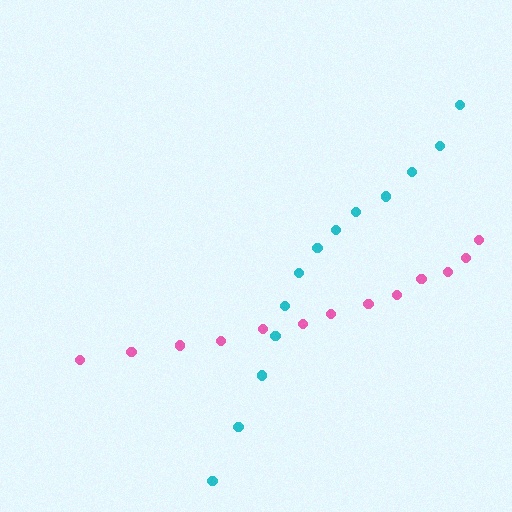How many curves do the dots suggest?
There are 2 distinct paths.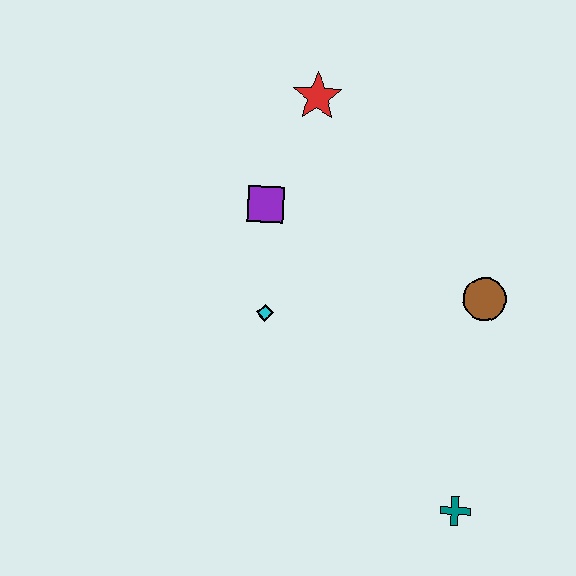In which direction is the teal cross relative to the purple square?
The teal cross is below the purple square.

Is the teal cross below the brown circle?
Yes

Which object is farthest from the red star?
The teal cross is farthest from the red star.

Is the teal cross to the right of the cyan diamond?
Yes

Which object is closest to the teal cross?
The brown circle is closest to the teal cross.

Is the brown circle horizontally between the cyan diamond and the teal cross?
No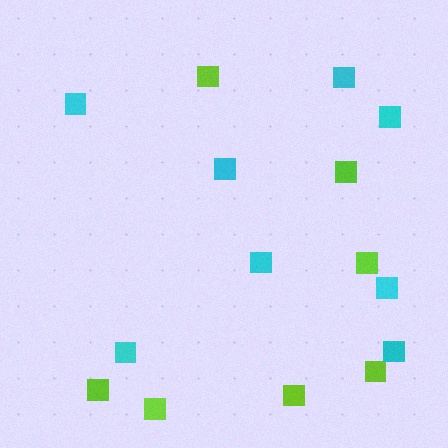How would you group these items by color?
There are 2 groups: one group of lime squares (7) and one group of cyan squares (8).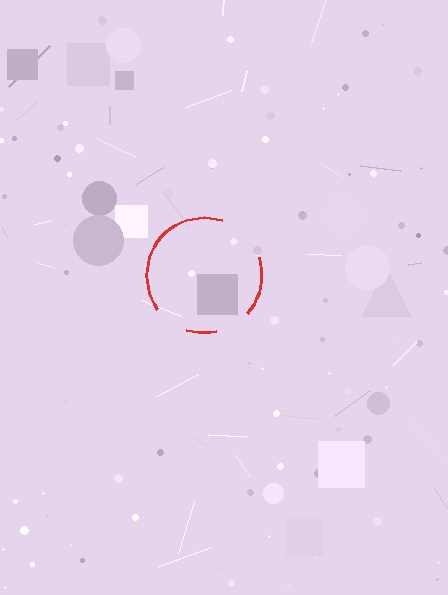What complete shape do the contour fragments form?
The contour fragments form a circle.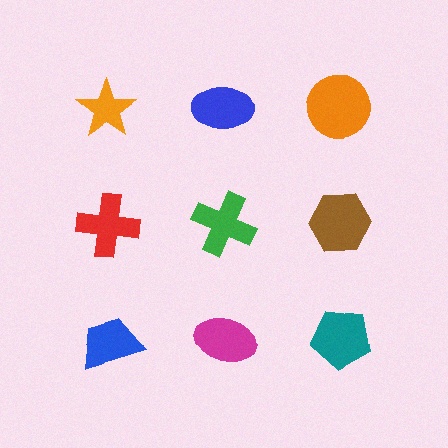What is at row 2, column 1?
A red cross.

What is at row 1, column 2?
A blue ellipse.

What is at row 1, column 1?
An orange star.